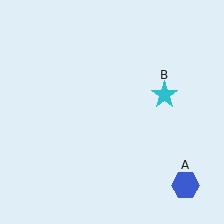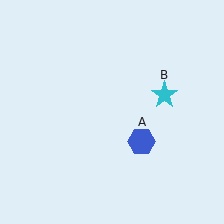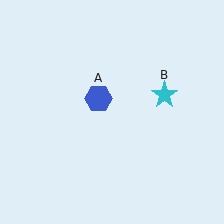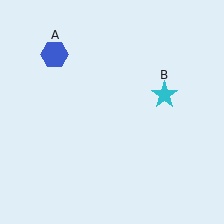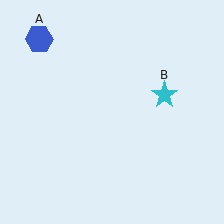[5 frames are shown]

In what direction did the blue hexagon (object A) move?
The blue hexagon (object A) moved up and to the left.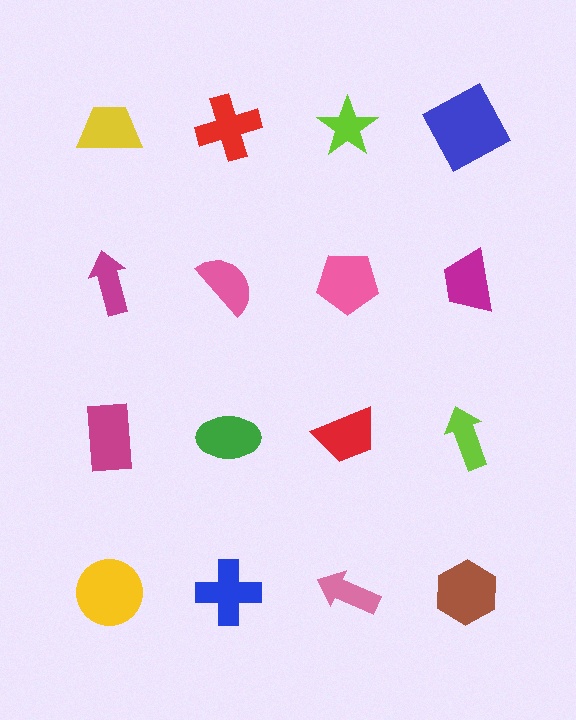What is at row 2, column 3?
A pink pentagon.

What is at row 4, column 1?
A yellow circle.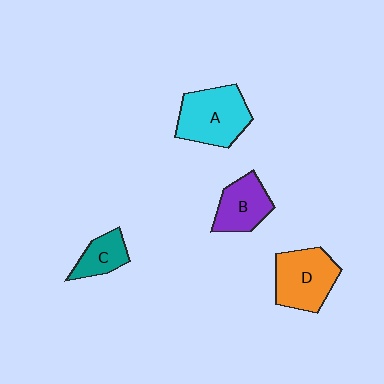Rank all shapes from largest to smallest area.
From largest to smallest: A (cyan), D (orange), B (purple), C (teal).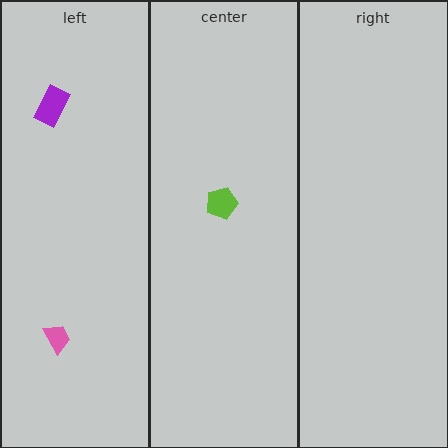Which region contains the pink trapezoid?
The left region.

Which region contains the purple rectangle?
The left region.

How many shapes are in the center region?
1.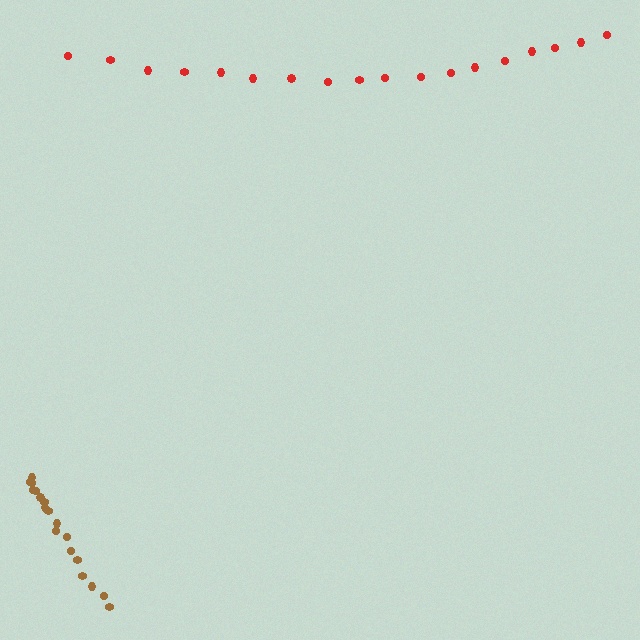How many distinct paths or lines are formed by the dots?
There are 2 distinct paths.